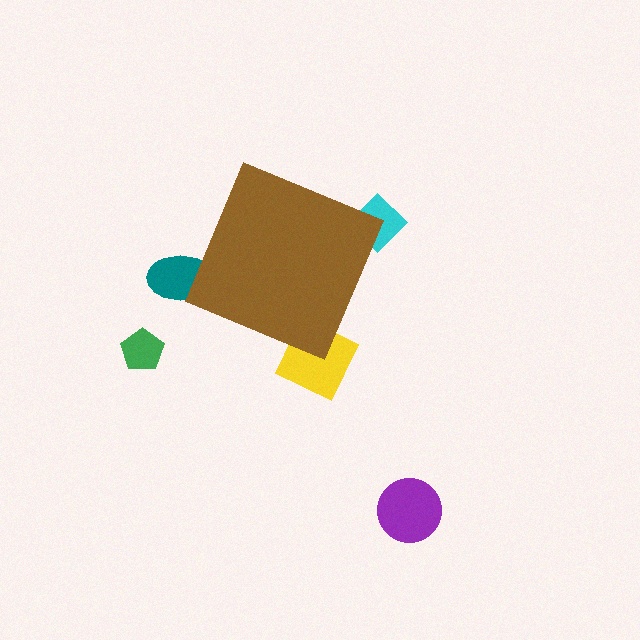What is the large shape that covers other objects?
A brown diamond.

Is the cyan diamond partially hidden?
Yes, the cyan diamond is partially hidden behind the brown diamond.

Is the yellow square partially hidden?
Yes, the yellow square is partially hidden behind the brown diamond.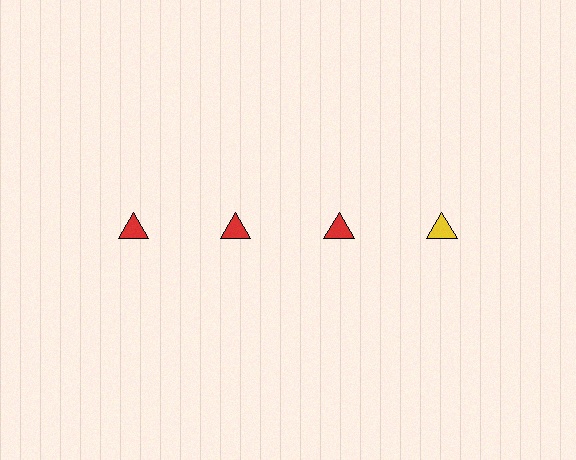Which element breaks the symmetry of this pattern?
The yellow triangle in the top row, second from right column breaks the symmetry. All other shapes are red triangles.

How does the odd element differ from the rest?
It has a different color: yellow instead of red.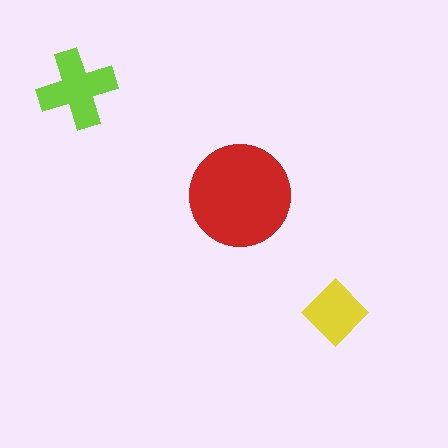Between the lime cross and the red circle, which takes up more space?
The red circle.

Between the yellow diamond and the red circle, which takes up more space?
The red circle.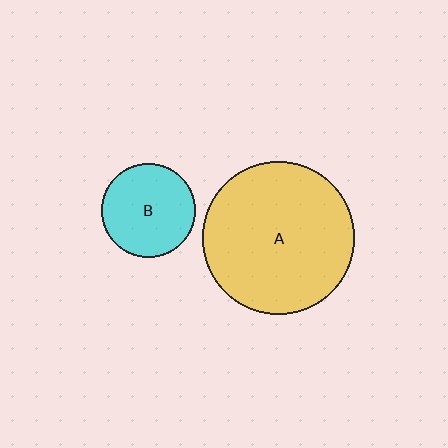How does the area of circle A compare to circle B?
Approximately 2.7 times.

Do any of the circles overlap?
No, none of the circles overlap.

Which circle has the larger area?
Circle A (yellow).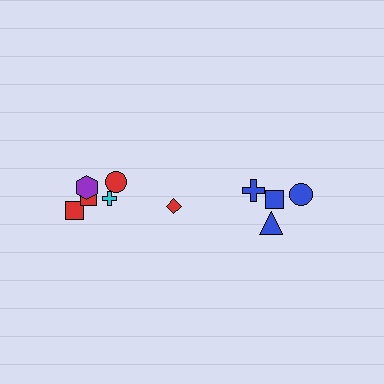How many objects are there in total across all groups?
There are 10 objects.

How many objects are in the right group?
There are 4 objects.